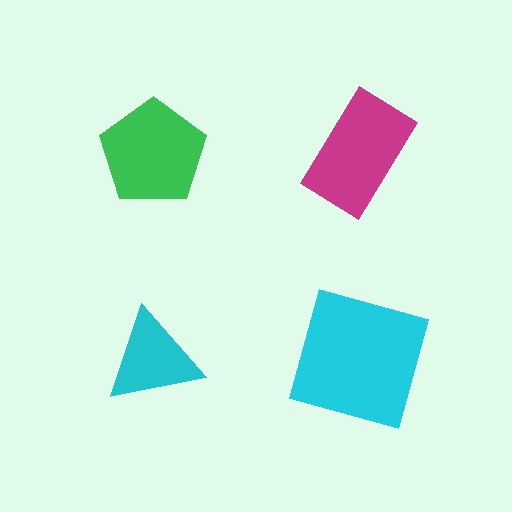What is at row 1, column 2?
A magenta rectangle.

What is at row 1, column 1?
A green pentagon.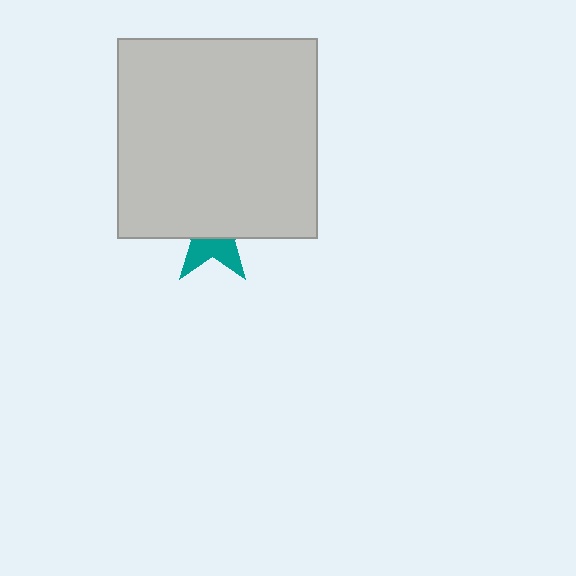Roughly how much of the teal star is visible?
A small part of it is visible (roughly 38%).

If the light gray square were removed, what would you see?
You would see the complete teal star.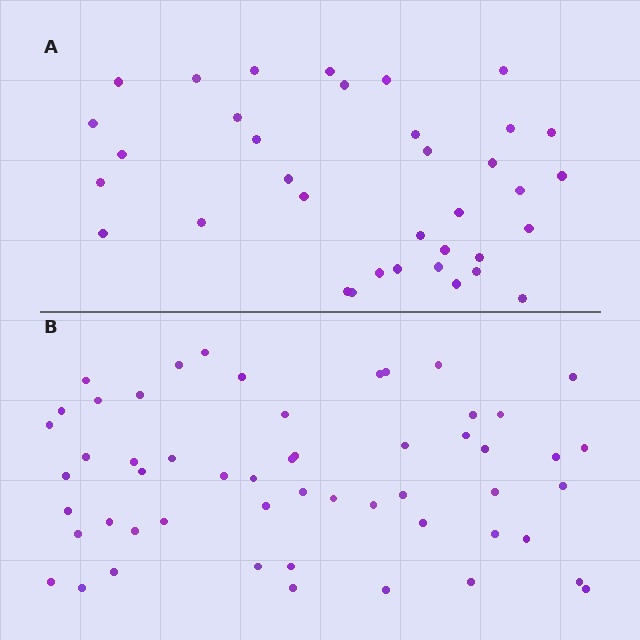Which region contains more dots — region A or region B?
Region B (the bottom region) has more dots.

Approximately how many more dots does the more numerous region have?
Region B has approximately 20 more dots than region A.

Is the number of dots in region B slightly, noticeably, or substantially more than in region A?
Region B has substantially more. The ratio is roughly 1.5 to 1.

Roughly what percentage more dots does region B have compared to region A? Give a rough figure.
About 50% more.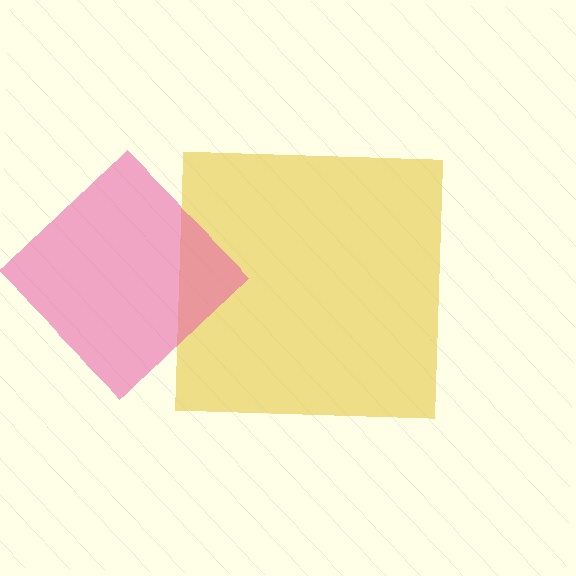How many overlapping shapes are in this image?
There are 2 overlapping shapes in the image.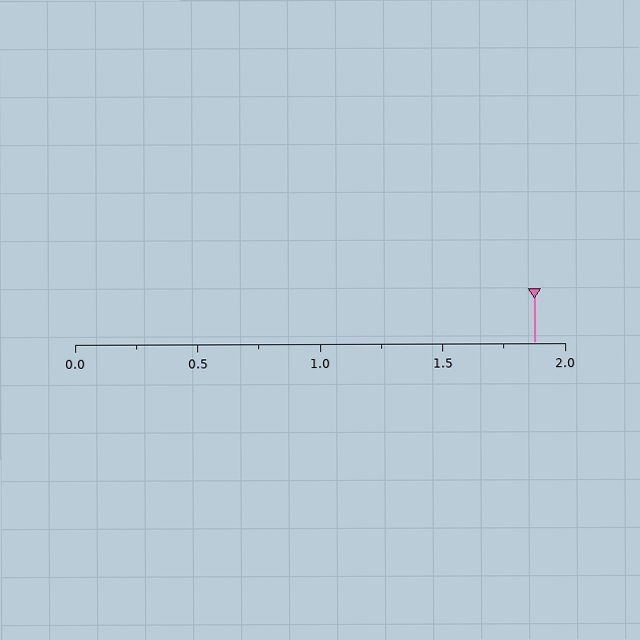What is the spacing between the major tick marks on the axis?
The major ticks are spaced 0.5 apart.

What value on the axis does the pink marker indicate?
The marker indicates approximately 1.88.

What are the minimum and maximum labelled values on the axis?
The axis runs from 0.0 to 2.0.